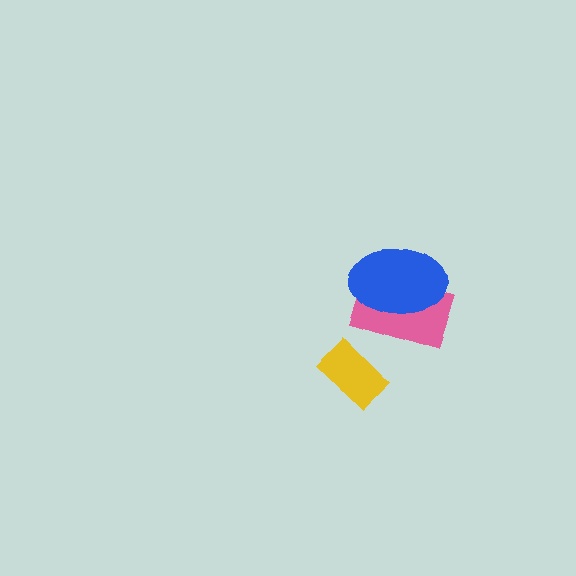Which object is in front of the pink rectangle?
The blue ellipse is in front of the pink rectangle.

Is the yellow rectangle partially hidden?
No, no other shape covers it.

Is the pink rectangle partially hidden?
Yes, it is partially covered by another shape.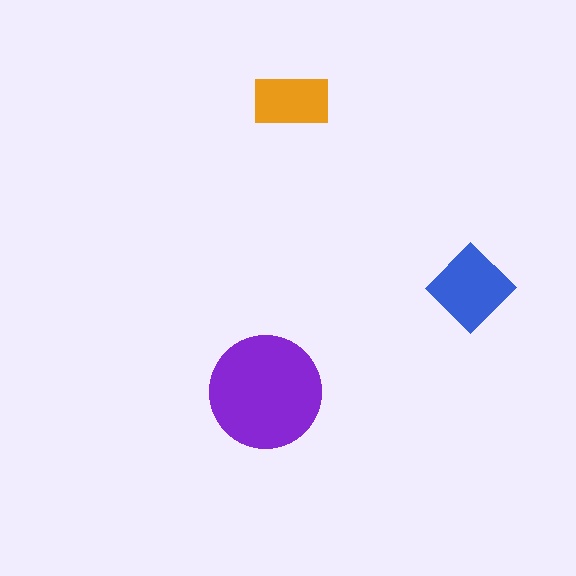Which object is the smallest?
The orange rectangle.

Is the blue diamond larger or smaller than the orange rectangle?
Larger.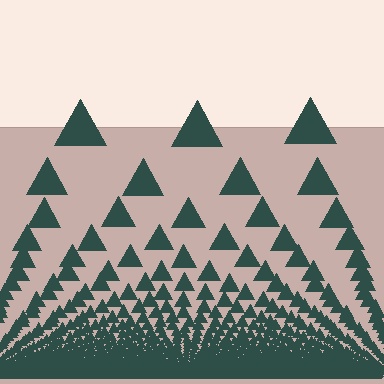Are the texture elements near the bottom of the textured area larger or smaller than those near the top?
Smaller. The gradient is inverted — elements near the bottom are smaller and denser.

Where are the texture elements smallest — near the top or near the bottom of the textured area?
Near the bottom.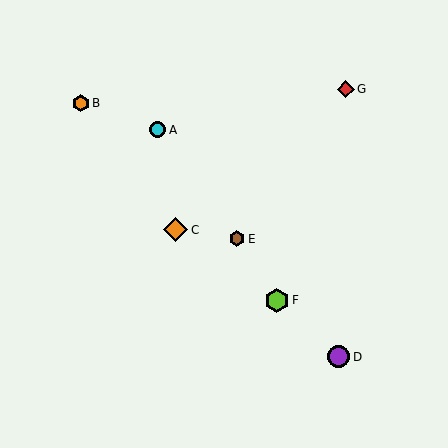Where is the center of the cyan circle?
The center of the cyan circle is at (158, 130).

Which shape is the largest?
The lime hexagon (labeled F) is the largest.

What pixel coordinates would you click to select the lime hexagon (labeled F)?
Click at (277, 300) to select the lime hexagon F.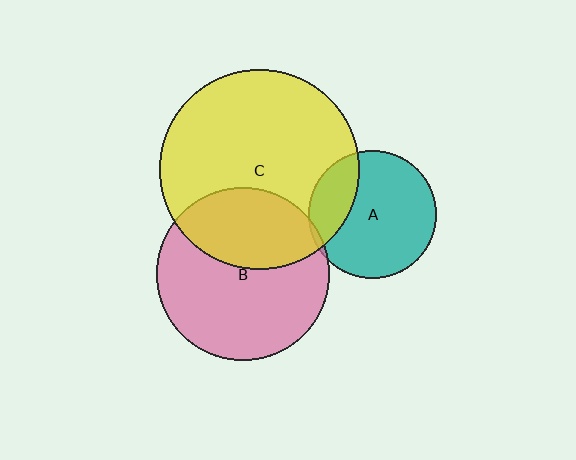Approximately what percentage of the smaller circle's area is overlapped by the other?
Approximately 25%.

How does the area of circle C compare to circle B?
Approximately 1.3 times.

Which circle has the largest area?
Circle C (yellow).